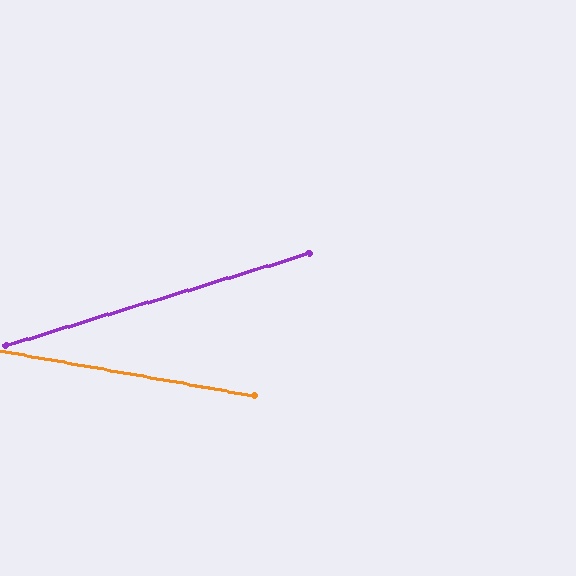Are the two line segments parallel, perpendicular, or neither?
Neither parallel nor perpendicular — they differ by about 27°.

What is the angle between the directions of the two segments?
Approximately 27 degrees.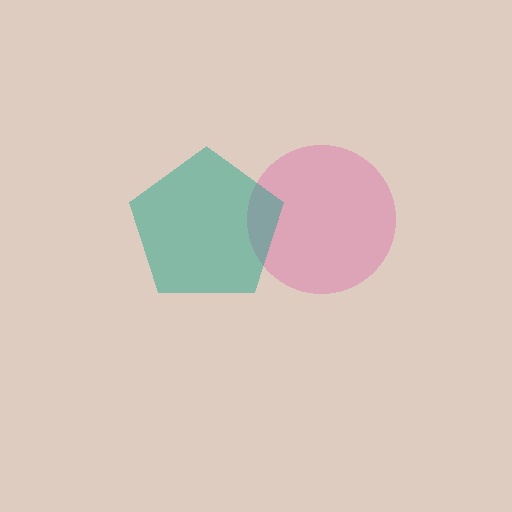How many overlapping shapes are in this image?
There are 2 overlapping shapes in the image.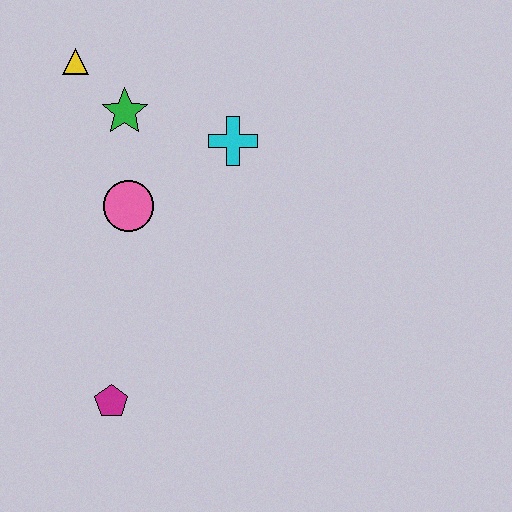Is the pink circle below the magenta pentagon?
No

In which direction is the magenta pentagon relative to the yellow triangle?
The magenta pentagon is below the yellow triangle.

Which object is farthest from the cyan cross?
The magenta pentagon is farthest from the cyan cross.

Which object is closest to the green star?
The yellow triangle is closest to the green star.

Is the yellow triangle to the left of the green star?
Yes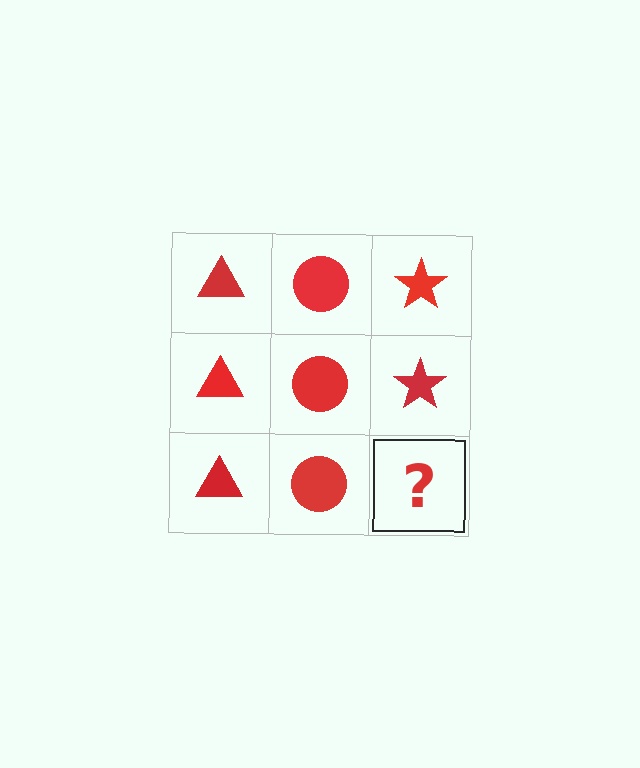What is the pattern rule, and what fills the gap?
The rule is that each column has a consistent shape. The gap should be filled with a red star.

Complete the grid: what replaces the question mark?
The question mark should be replaced with a red star.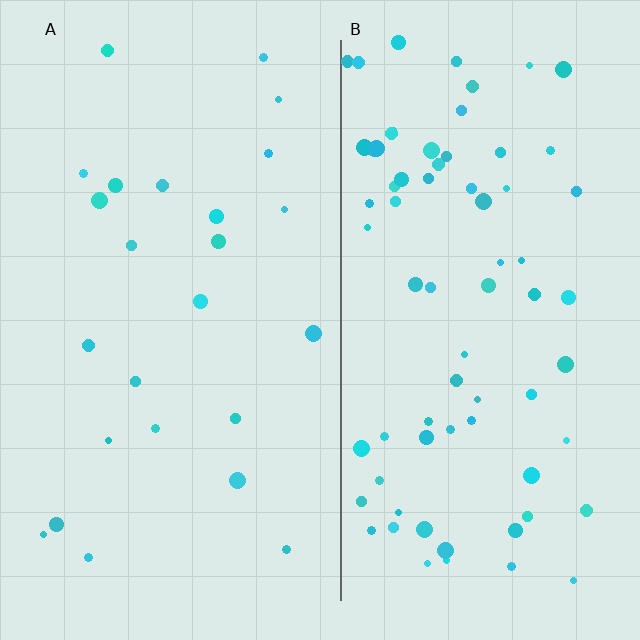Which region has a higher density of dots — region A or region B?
B (the right).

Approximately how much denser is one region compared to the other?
Approximately 3.0× — region B over region A.